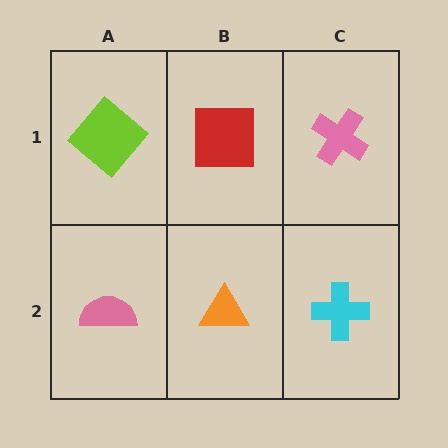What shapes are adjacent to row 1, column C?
A cyan cross (row 2, column C), a red square (row 1, column B).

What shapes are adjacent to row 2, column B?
A red square (row 1, column B), a pink semicircle (row 2, column A), a cyan cross (row 2, column C).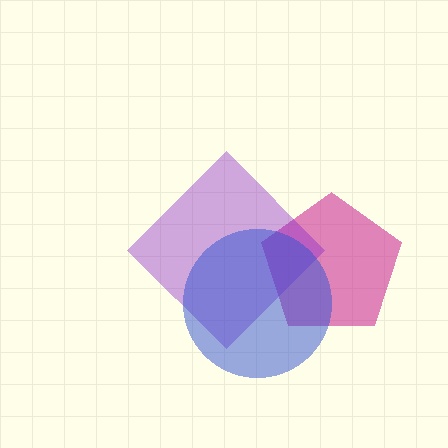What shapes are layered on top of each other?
The layered shapes are: a magenta pentagon, a purple diamond, a blue circle.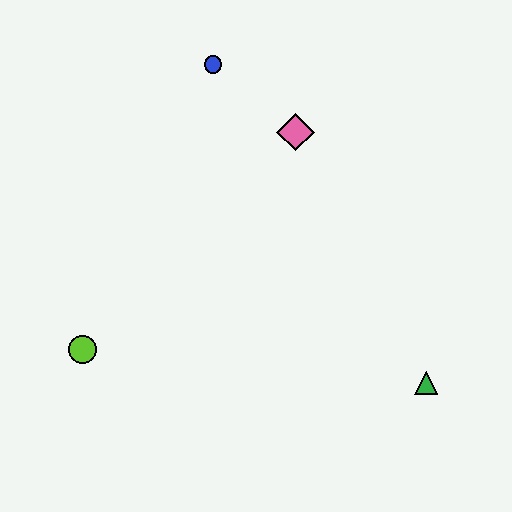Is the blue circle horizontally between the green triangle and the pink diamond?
No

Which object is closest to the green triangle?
The pink diamond is closest to the green triangle.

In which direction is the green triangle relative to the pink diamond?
The green triangle is below the pink diamond.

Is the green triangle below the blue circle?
Yes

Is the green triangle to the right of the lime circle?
Yes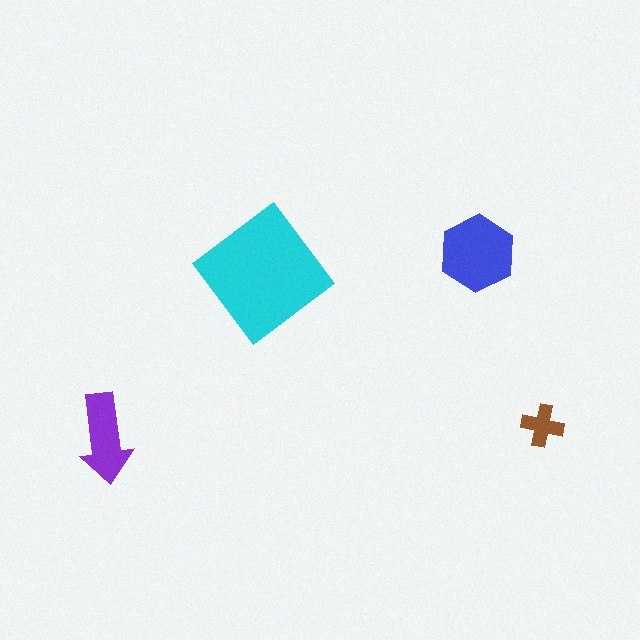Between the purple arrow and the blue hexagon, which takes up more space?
The blue hexagon.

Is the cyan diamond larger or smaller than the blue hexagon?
Larger.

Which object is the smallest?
The brown cross.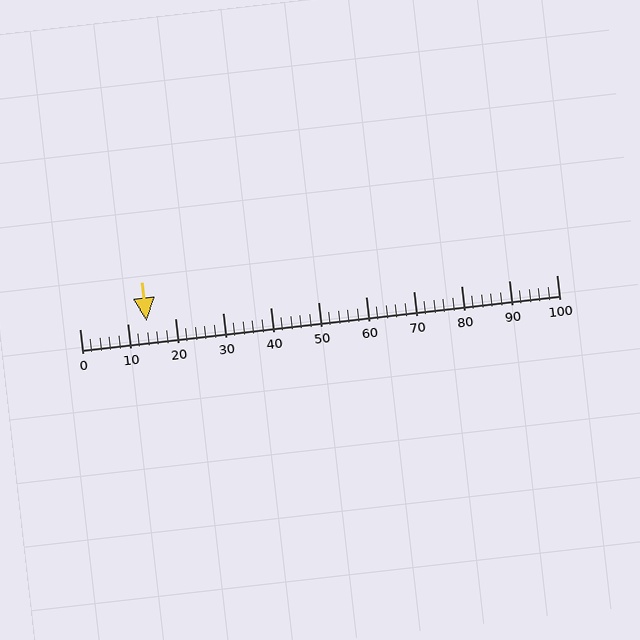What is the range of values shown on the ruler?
The ruler shows values from 0 to 100.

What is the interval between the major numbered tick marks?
The major tick marks are spaced 10 units apart.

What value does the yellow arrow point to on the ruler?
The yellow arrow points to approximately 14.